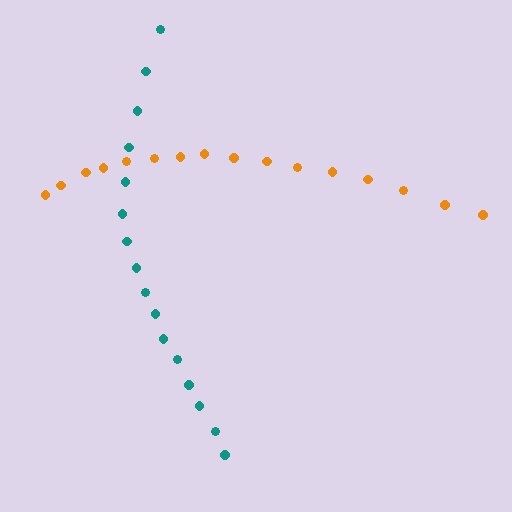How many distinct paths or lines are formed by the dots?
There are 2 distinct paths.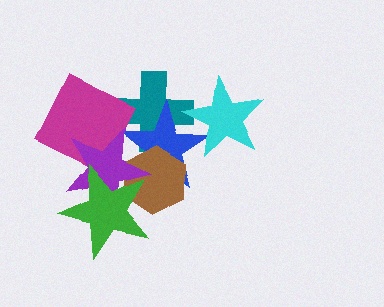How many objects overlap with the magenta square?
2 objects overlap with the magenta square.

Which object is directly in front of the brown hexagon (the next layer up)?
The purple star is directly in front of the brown hexagon.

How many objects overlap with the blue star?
5 objects overlap with the blue star.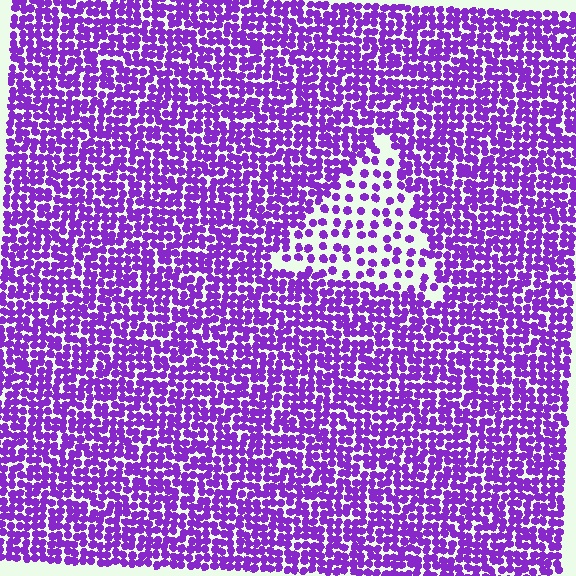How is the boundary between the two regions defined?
The boundary is defined by a change in element density (approximately 2.4x ratio). All elements are the same color, size, and shape.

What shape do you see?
I see a triangle.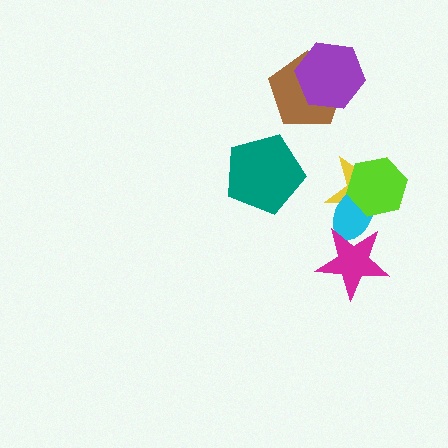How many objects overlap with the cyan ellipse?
3 objects overlap with the cyan ellipse.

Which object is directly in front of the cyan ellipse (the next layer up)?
The lime hexagon is directly in front of the cyan ellipse.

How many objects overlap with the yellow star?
3 objects overlap with the yellow star.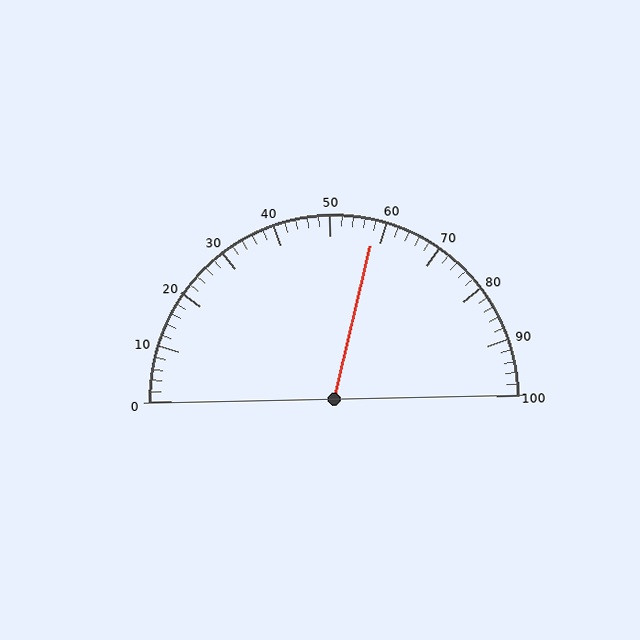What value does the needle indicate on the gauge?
The needle indicates approximately 58.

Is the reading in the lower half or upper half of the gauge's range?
The reading is in the upper half of the range (0 to 100).